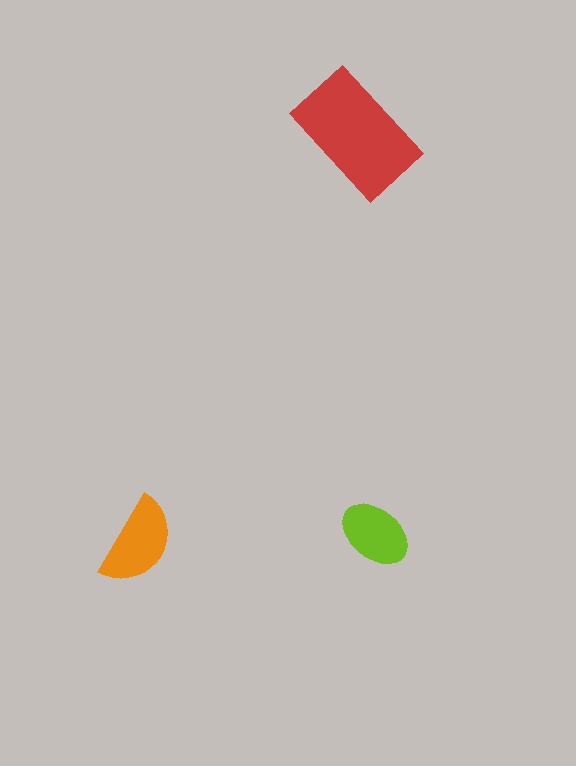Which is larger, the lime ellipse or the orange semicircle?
The orange semicircle.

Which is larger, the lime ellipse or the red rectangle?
The red rectangle.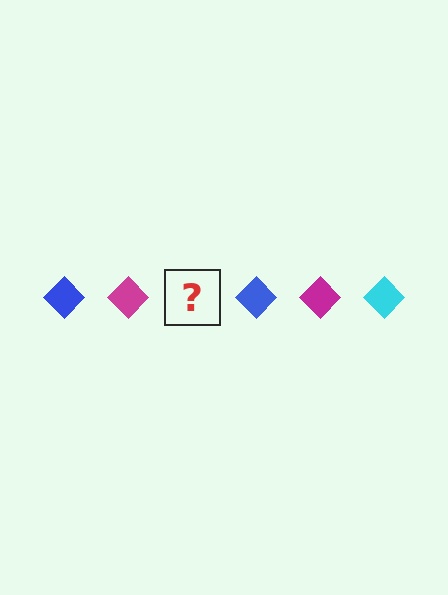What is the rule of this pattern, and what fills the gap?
The rule is that the pattern cycles through blue, magenta, cyan diamonds. The gap should be filled with a cyan diamond.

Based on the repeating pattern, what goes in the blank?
The blank should be a cyan diamond.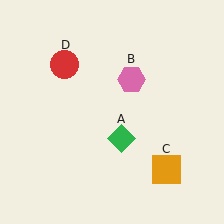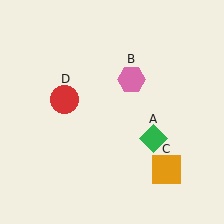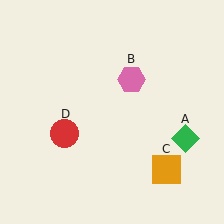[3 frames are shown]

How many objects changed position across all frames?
2 objects changed position: green diamond (object A), red circle (object D).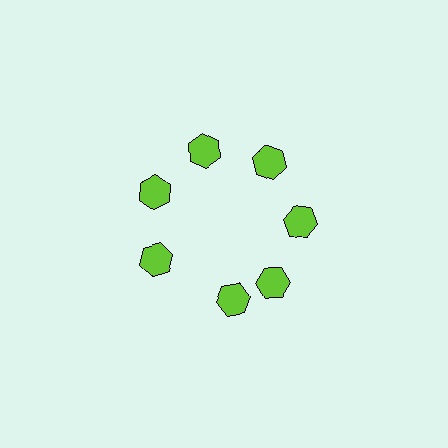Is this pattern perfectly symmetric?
No. The 7 lime hexagons are arranged in a ring, but one element near the 6 o'clock position is rotated out of alignment along the ring, breaking the 7-fold rotational symmetry.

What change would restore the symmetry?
The symmetry would be restored by rotating it back into even spacing with its neighbors so that all 7 hexagons sit at equal angles and equal distance from the center.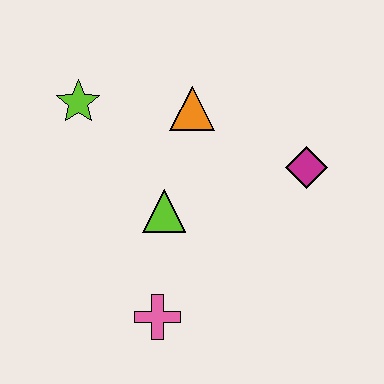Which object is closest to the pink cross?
The lime triangle is closest to the pink cross.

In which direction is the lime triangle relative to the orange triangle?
The lime triangle is below the orange triangle.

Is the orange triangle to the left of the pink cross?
No